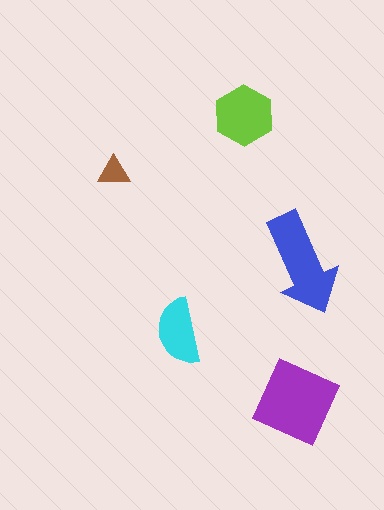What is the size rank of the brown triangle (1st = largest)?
5th.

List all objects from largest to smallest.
The purple diamond, the blue arrow, the lime hexagon, the cyan semicircle, the brown triangle.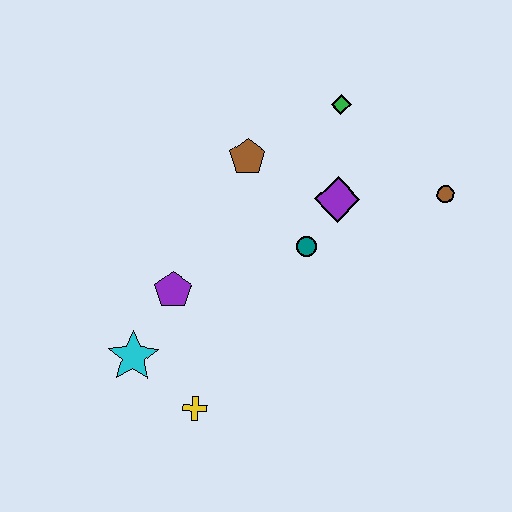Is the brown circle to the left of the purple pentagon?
No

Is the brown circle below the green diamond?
Yes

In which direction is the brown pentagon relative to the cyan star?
The brown pentagon is above the cyan star.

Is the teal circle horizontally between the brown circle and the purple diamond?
No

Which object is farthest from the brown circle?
The cyan star is farthest from the brown circle.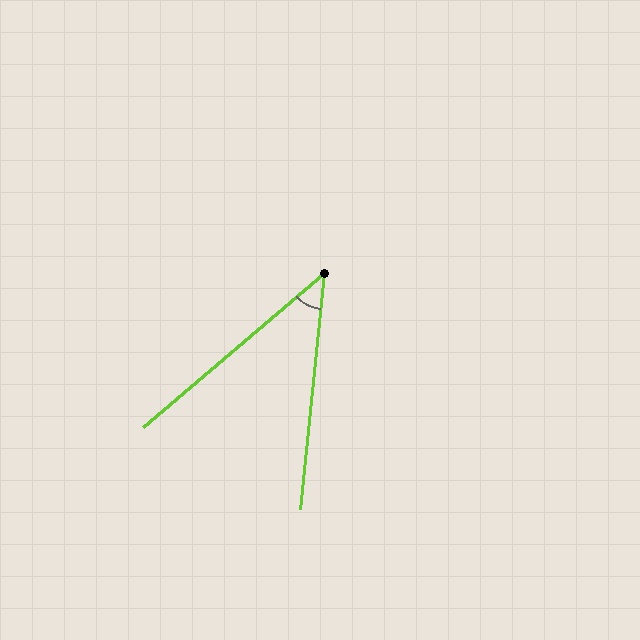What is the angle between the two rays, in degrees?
Approximately 44 degrees.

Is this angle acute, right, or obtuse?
It is acute.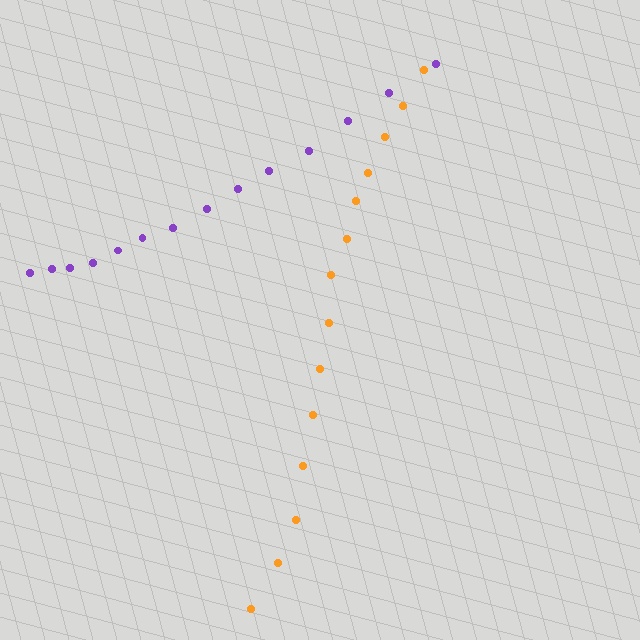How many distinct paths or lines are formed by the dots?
There are 2 distinct paths.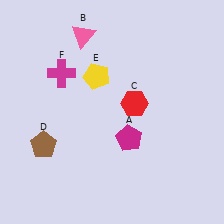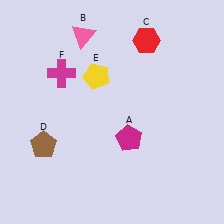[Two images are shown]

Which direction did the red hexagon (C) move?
The red hexagon (C) moved up.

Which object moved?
The red hexagon (C) moved up.